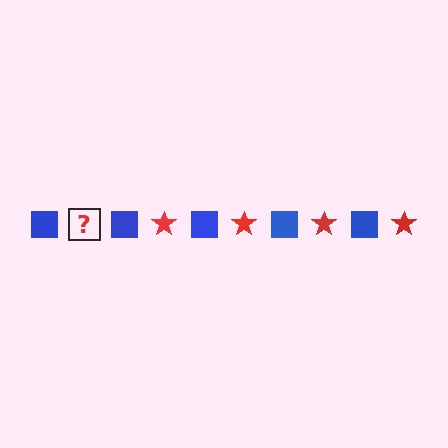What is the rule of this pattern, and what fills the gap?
The rule is that the pattern alternates between blue square and red star. The gap should be filled with a red star.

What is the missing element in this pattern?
The missing element is a red star.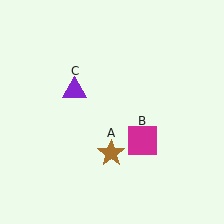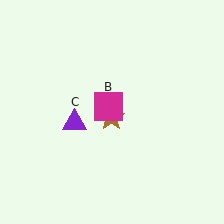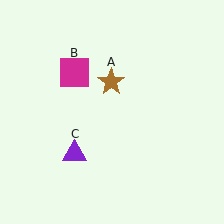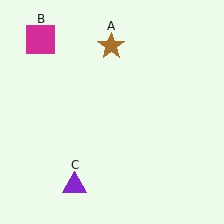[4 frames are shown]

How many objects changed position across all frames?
3 objects changed position: brown star (object A), magenta square (object B), purple triangle (object C).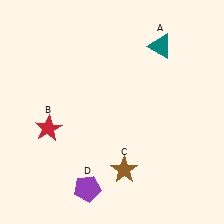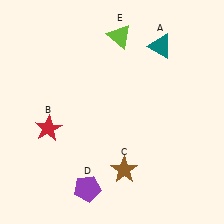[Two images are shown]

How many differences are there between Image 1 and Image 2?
There is 1 difference between the two images.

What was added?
A lime triangle (E) was added in Image 2.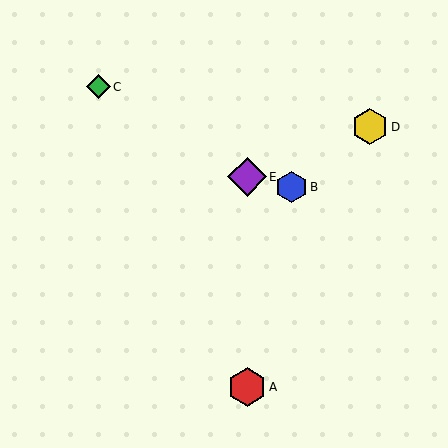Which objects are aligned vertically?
Objects A, E are aligned vertically.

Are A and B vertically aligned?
No, A is at x≈247 and B is at x≈291.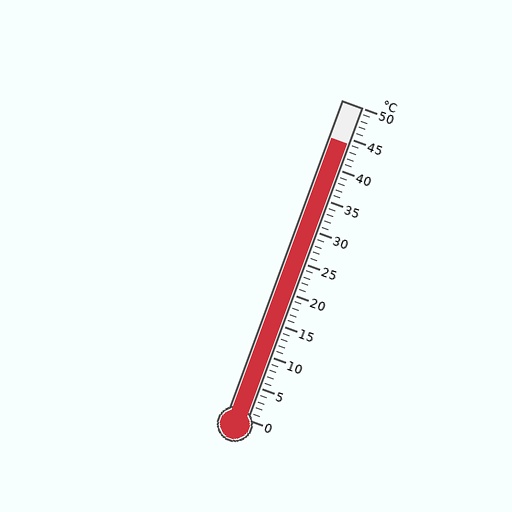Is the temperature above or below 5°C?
The temperature is above 5°C.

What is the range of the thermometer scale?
The thermometer scale ranges from 0°C to 50°C.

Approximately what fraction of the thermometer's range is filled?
The thermometer is filled to approximately 90% of its range.